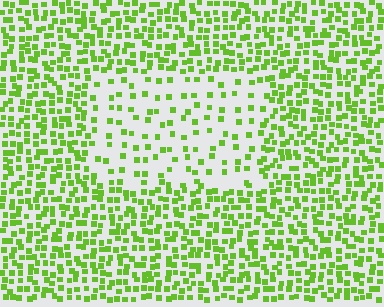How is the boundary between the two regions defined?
The boundary is defined by a change in element density (approximately 2.4x ratio). All elements are the same color, size, and shape.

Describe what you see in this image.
The image contains small lime elements arranged at two different densities. A rectangle-shaped region is visible where the elements are less densely packed than the surrounding area.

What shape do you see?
I see a rectangle.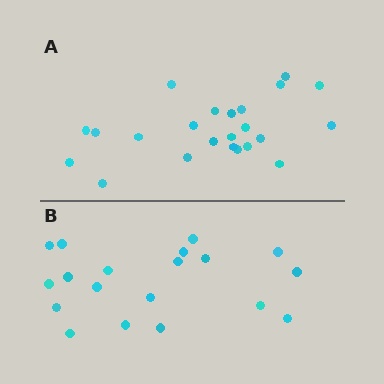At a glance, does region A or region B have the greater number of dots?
Region A (the top region) has more dots.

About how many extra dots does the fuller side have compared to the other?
Region A has about 4 more dots than region B.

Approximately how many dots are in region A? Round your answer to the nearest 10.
About 20 dots. (The exact count is 23, which rounds to 20.)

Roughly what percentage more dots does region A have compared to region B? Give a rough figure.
About 20% more.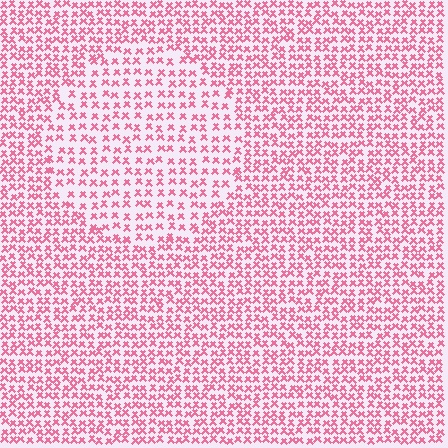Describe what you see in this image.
The image contains small pink elements arranged at two different densities. A circle-shaped region is visible where the elements are less densely packed than the surrounding area.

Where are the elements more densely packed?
The elements are more densely packed outside the circle boundary.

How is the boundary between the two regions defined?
The boundary is defined by a change in element density (approximately 1.6x ratio). All elements are the same color, size, and shape.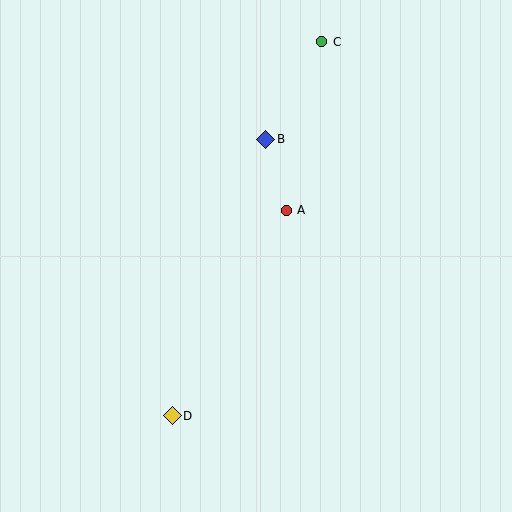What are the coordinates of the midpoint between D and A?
The midpoint between D and A is at (229, 313).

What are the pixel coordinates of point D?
Point D is at (172, 416).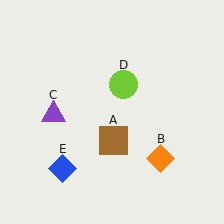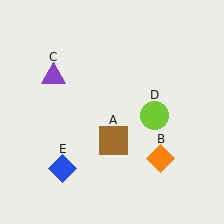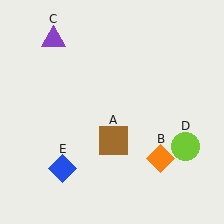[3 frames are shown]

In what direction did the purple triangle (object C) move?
The purple triangle (object C) moved up.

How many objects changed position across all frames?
2 objects changed position: purple triangle (object C), lime circle (object D).